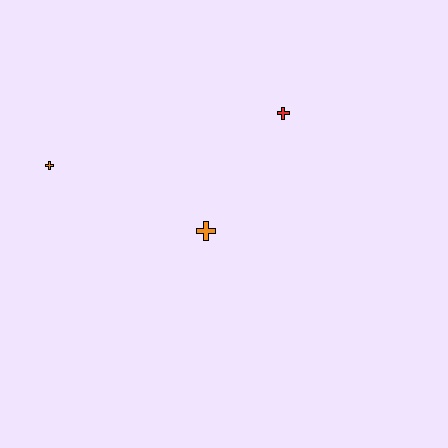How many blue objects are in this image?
There are no blue objects.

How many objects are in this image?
There are 3 objects.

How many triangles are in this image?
There are no triangles.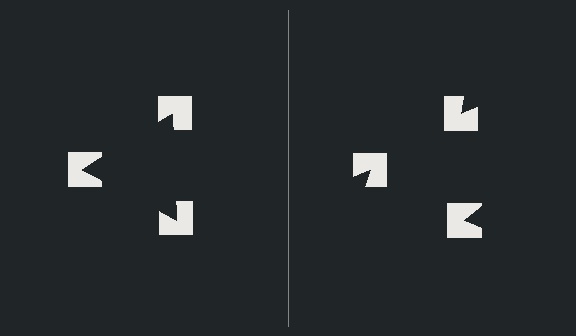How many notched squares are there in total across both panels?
6 — 3 on each side.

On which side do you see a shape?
An illusory triangle appears on the left side. On the right side the wedge cuts are rotated, so no coherent shape forms.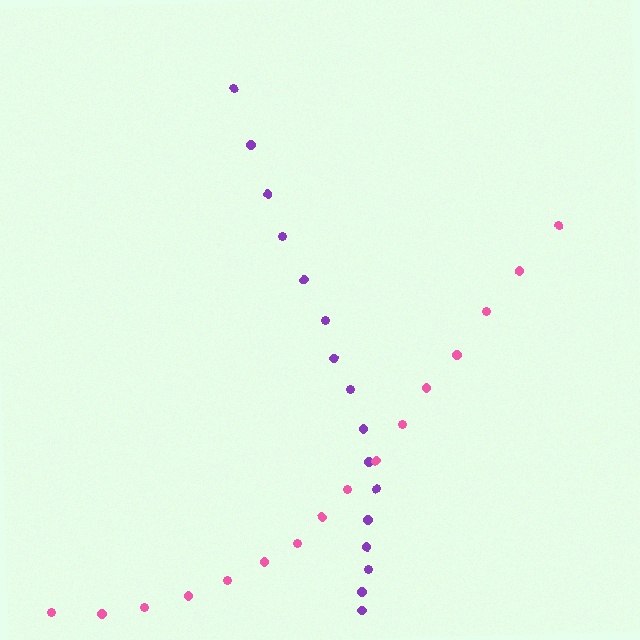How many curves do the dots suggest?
There are 2 distinct paths.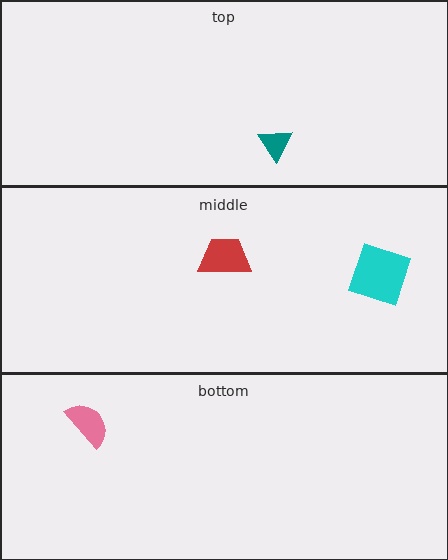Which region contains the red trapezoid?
The middle region.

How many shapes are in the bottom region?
1.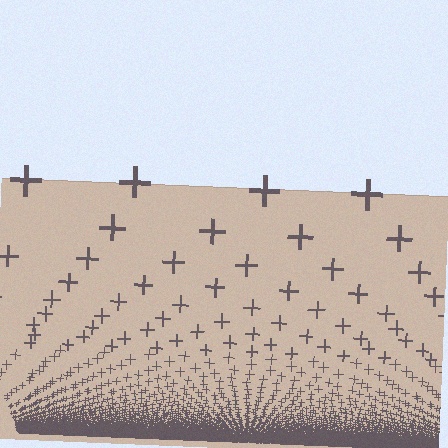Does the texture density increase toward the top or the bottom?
Density increases toward the bottom.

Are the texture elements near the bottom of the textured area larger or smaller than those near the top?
Smaller. The gradient is inverted — elements near the bottom are smaller and denser.